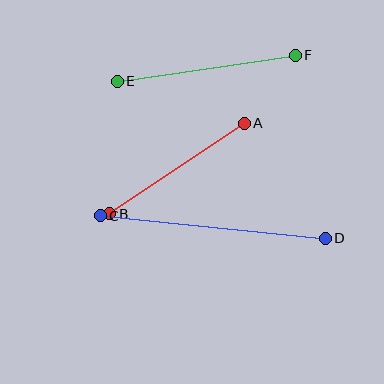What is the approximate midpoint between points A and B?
The midpoint is at approximately (177, 168) pixels.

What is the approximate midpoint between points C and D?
The midpoint is at approximately (213, 227) pixels.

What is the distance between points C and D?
The distance is approximately 226 pixels.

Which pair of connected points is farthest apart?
Points C and D are farthest apart.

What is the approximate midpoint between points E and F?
The midpoint is at approximately (206, 68) pixels.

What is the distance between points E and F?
The distance is approximately 180 pixels.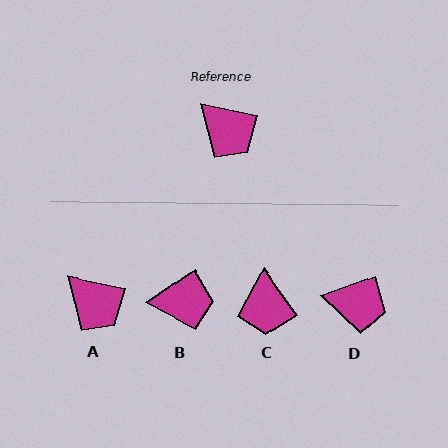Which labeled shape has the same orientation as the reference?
A.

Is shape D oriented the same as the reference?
No, it is off by about 32 degrees.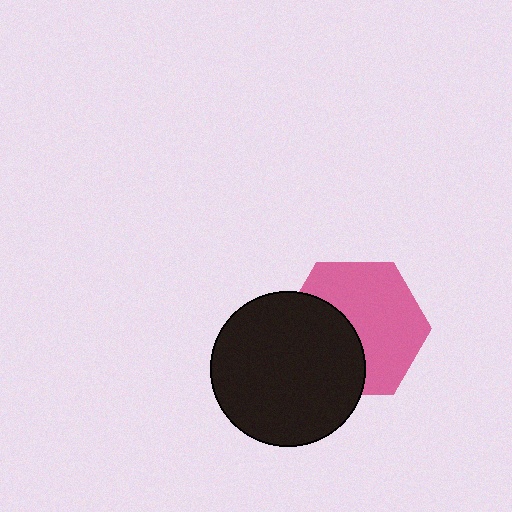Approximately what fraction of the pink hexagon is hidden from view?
Roughly 40% of the pink hexagon is hidden behind the black circle.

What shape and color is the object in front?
The object in front is a black circle.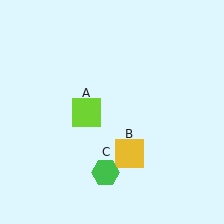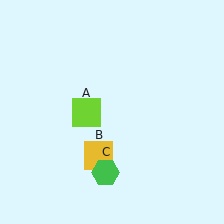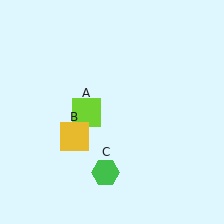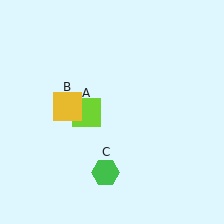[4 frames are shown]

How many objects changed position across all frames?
1 object changed position: yellow square (object B).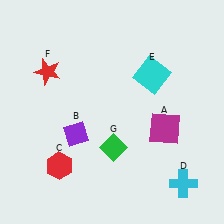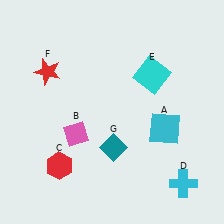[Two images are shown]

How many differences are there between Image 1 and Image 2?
There are 3 differences between the two images.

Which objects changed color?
A changed from magenta to cyan. B changed from purple to pink. G changed from green to teal.